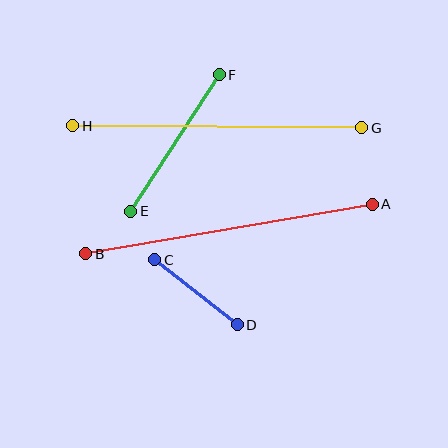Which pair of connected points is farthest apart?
Points A and B are farthest apart.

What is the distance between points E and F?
The distance is approximately 163 pixels.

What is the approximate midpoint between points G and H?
The midpoint is at approximately (217, 127) pixels.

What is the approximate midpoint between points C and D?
The midpoint is at approximately (196, 292) pixels.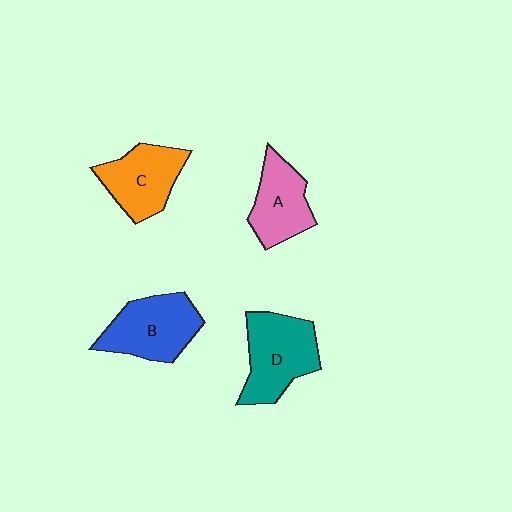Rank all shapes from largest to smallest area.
From largest to smallest: D (teal), B (blue), C (orange), A (pink).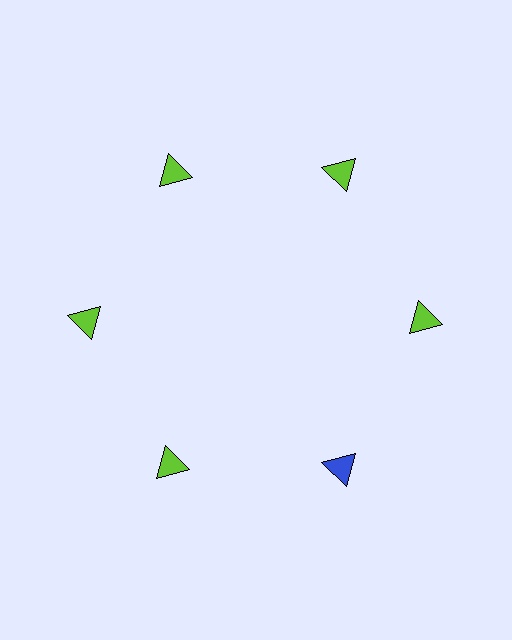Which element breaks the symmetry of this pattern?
The blue triangle at roughly the 5 o'clock position breaks the symmetry. All other shapes are lime triangles.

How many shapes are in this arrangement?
There are 6 shapes arranged in a ring pattern.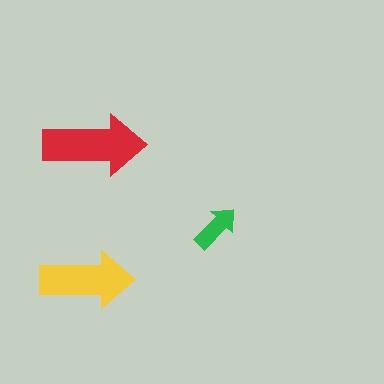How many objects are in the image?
There are 3 objects in the image.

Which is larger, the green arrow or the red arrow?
The red one.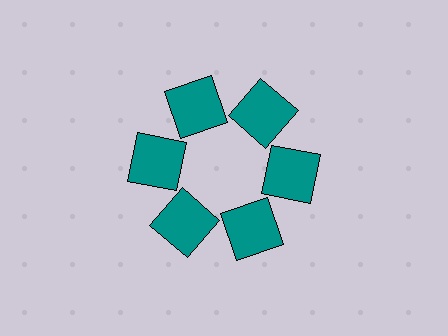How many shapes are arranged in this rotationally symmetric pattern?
There are 6 shapes, arranged in 6 groups of 1.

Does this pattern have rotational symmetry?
Yes, this pattern has 6-fold rotational symmetry. It looks the same after rotating 60 degrees around the center.